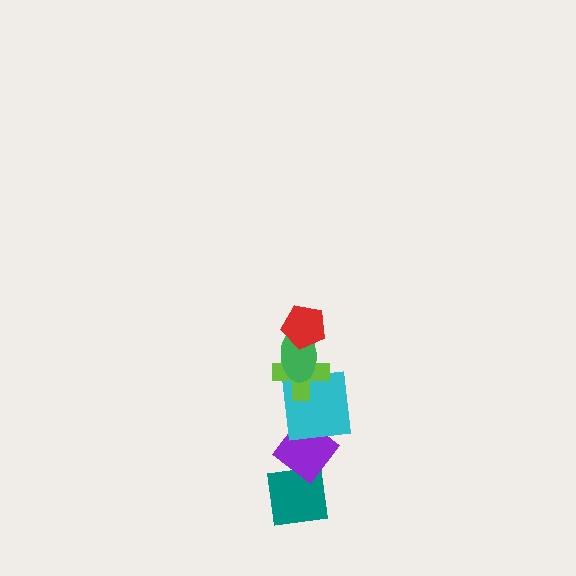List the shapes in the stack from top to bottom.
From top to bottom: the red pentagon, the green ellipse, the lime cross, the cyan square, the purple diamond, the teal square.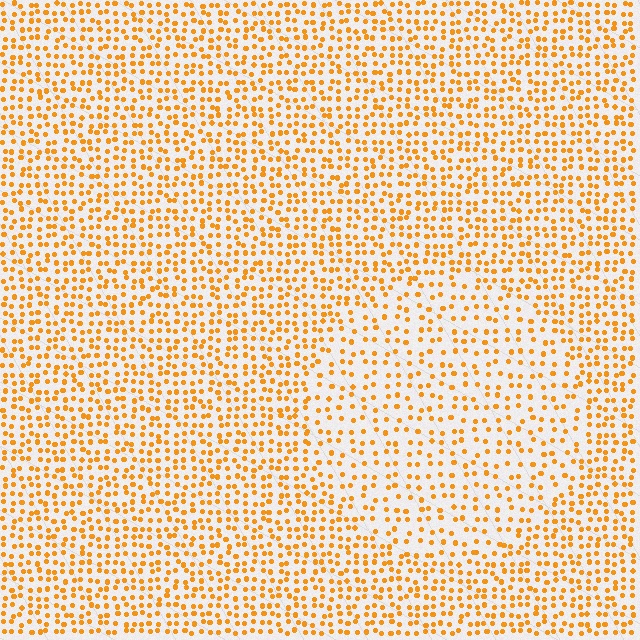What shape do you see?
I see a circle.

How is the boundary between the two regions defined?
The boundary is defined by a change in element density (approximately 1.7x ratio). All elements are the same color, size, and shape.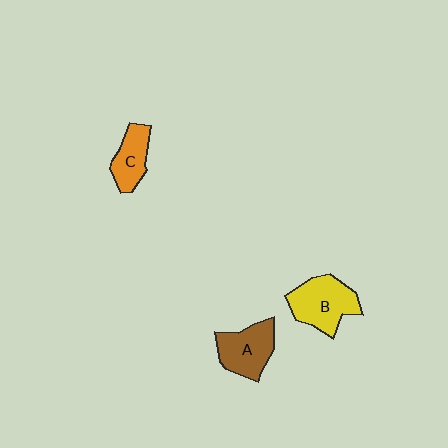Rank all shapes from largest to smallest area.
From largest to smallest: B (yellow), A (brown), C (orange).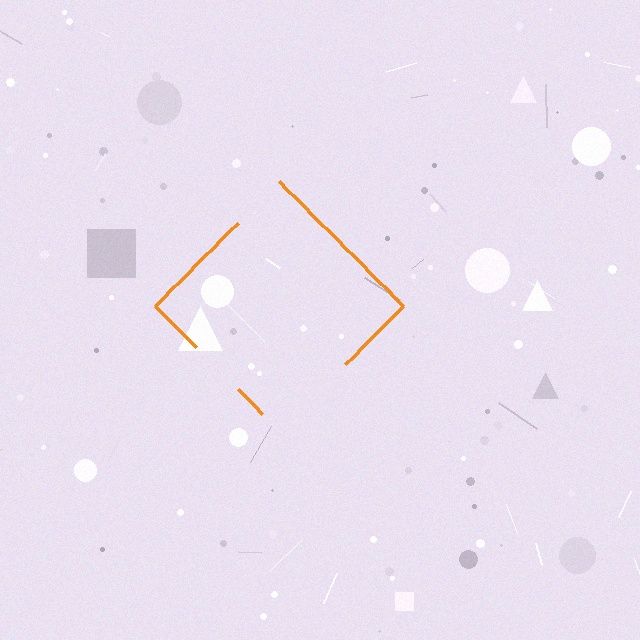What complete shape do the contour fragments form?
The contour fragments form a diamond.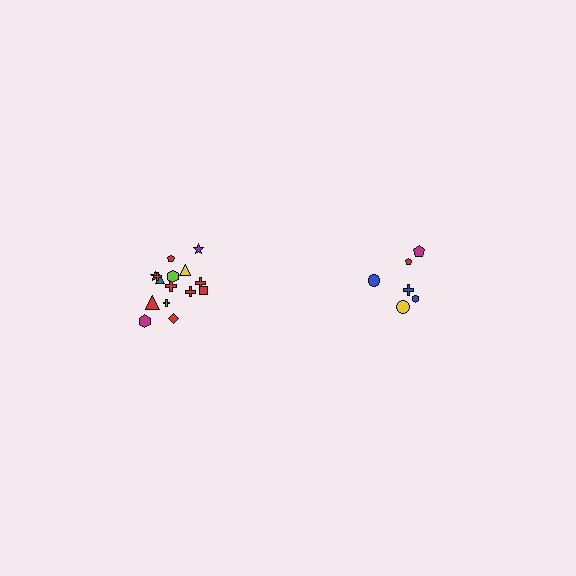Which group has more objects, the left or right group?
The left group.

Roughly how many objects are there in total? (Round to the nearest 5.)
Roughly 20 objects in total.